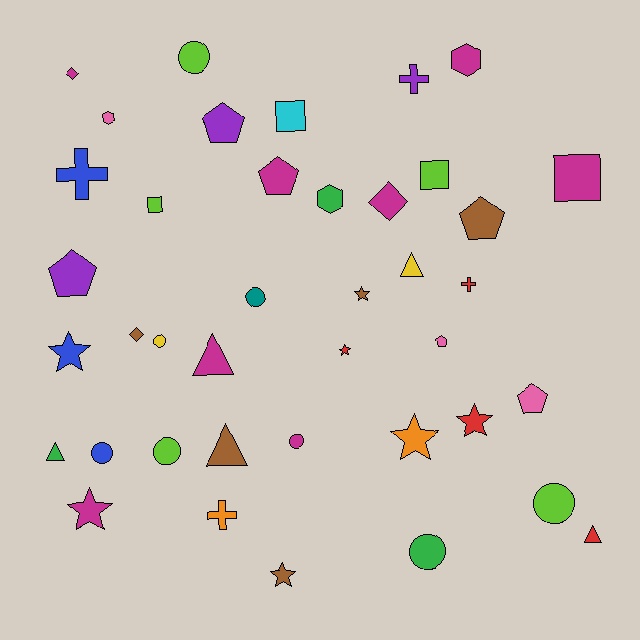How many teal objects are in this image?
There is 1 teal object.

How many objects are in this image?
There are 40 objects.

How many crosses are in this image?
There are 4 crosses.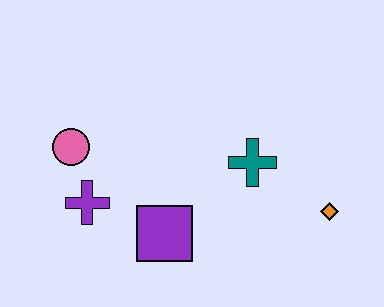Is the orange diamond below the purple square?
No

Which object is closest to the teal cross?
The orange diamond is closest to the teal cross.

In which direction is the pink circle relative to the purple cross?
The pink circle is above the purple cross.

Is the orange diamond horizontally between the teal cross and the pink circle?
No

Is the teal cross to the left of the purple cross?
No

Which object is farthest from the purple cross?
The orange diamond is farthest from the purple cross.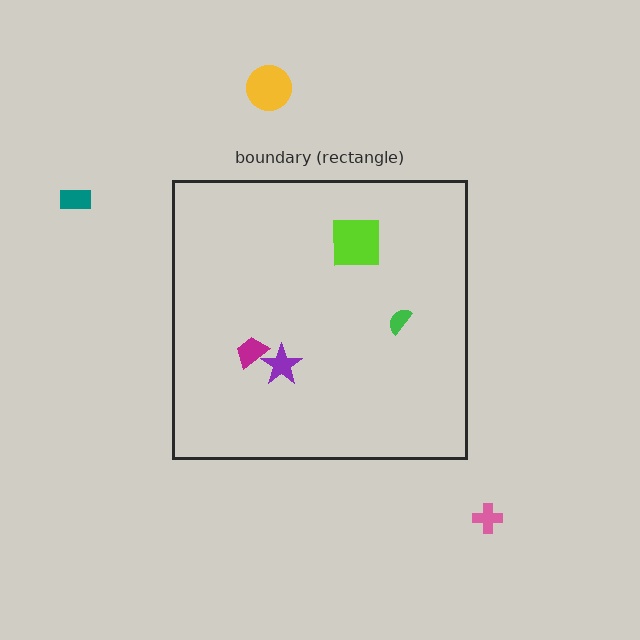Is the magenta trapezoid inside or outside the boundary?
Inside.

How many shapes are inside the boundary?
4 inside, 3 outside.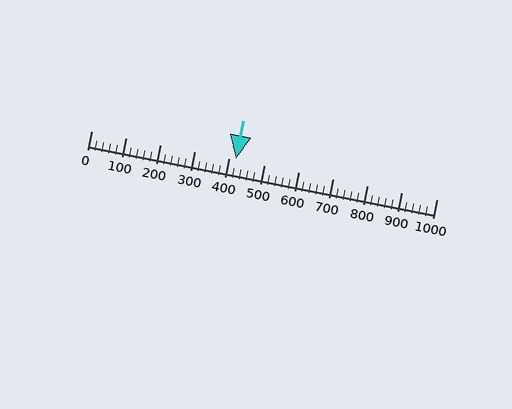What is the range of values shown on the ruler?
The ruler shows values from 0 to 1000.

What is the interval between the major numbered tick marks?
The major tick marks are spaced 100 units apart.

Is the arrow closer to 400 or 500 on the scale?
The arrow is closer to 400.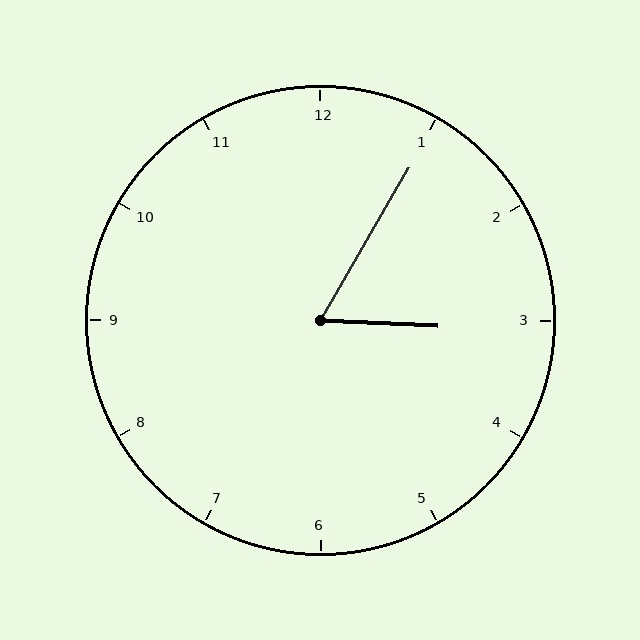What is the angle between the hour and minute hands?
Approximately 62 degrees.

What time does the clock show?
3:05.